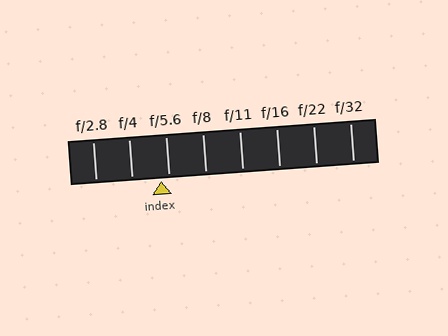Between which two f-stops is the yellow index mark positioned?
The index mark is between f/4 and f/5.6.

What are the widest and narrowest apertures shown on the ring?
The widest aperture shown is f/2.8 and the narrowest is f/32.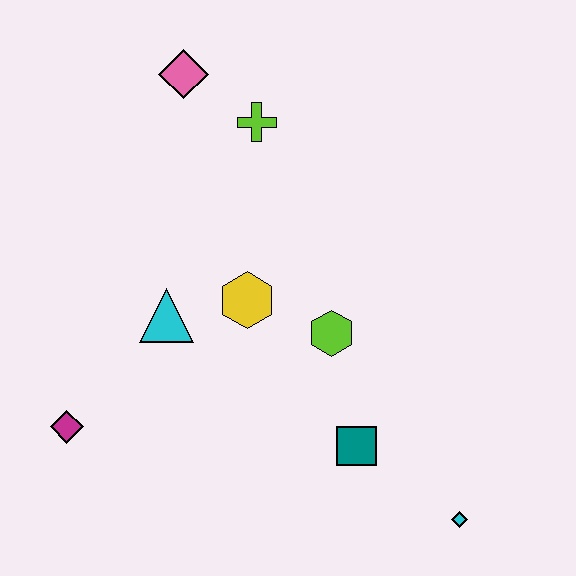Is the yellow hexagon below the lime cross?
Yes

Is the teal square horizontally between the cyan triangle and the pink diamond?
No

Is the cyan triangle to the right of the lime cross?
No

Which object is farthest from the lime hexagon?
The pink diamond is farthest from the lime hexagon.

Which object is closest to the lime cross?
The pink diamond is closest to the lime cross.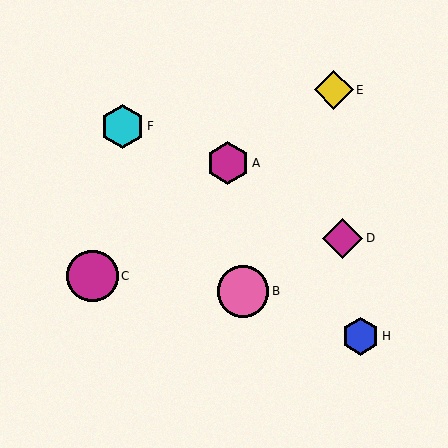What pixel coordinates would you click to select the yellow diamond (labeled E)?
Click at (334, 90) to select the yellow diamond E.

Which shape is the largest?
The pink circle (labeled B) is the largest.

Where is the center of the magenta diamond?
The center of the magenta diamond is at (343, 238).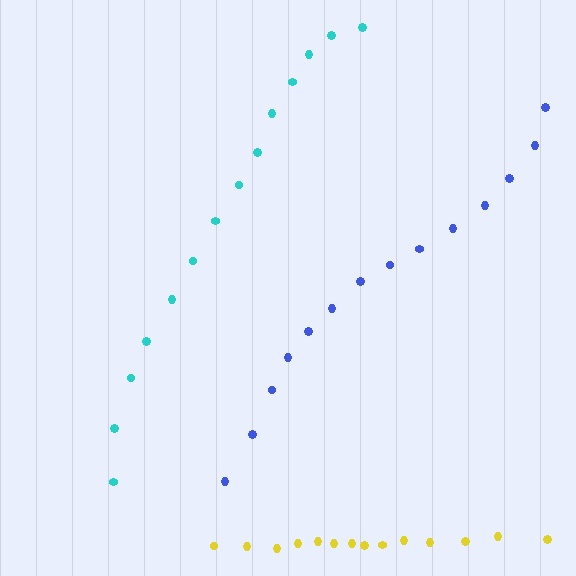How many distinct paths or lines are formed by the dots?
There are 3 distinct paths.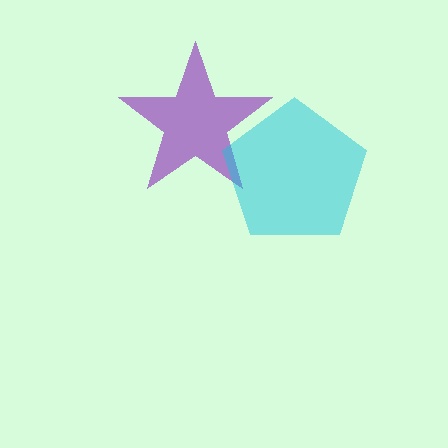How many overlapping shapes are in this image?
There are 2 overlapping shapes in the image.